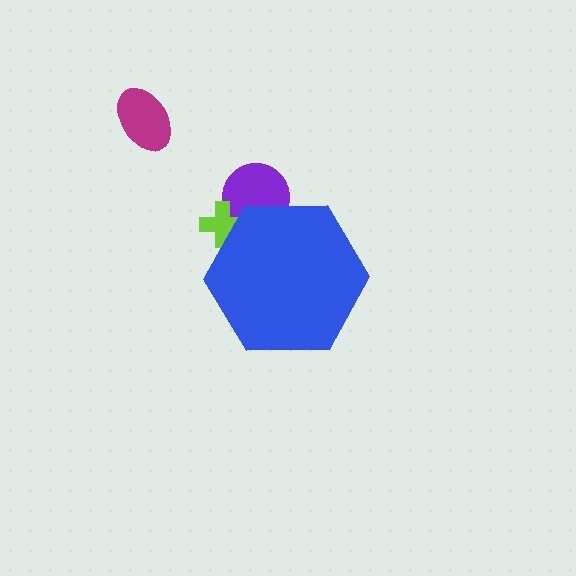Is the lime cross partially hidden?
Yes, the lime cross is partially hidden behind the blue hexagon.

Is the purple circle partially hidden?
Yes, the purple circle is partially hidden behind the blue hexagon.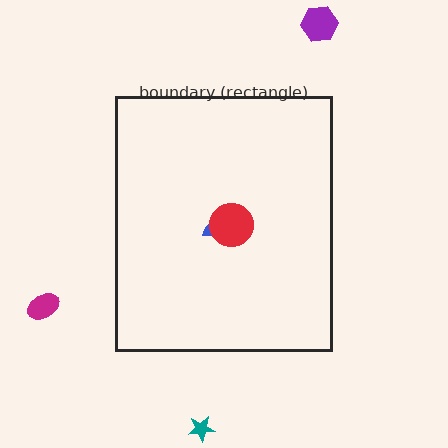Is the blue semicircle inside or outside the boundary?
Inside.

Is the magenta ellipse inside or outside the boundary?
Outside.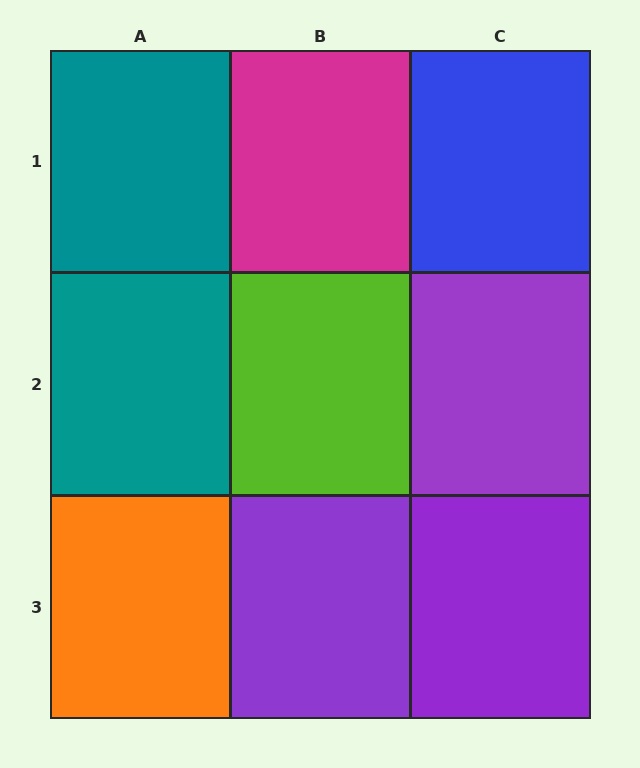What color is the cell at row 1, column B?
Magenta.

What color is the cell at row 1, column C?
Blue.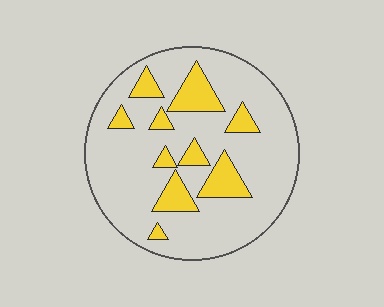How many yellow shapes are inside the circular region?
10.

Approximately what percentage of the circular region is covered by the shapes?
Approximately 20%.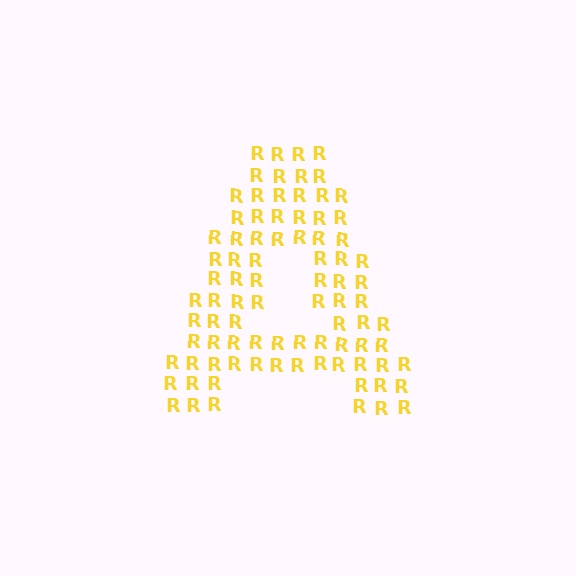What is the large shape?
The large shape is the letter A.